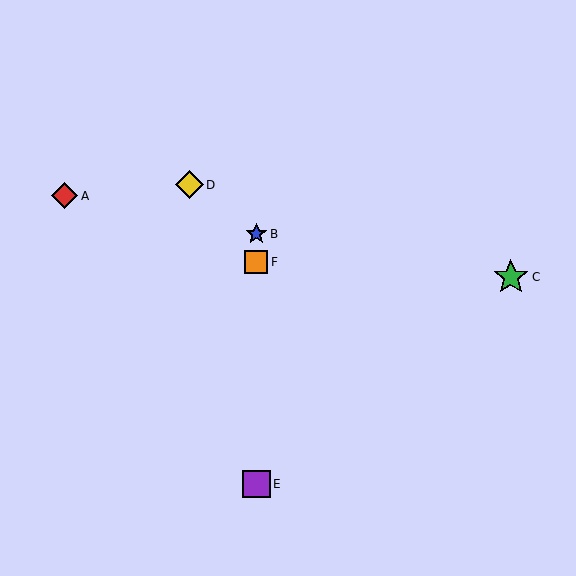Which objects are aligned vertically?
Objects B, E, F are aligned vertically.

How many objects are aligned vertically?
3 objects (B, E, F) are aligned vertically.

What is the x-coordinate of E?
Object E is at x≈256.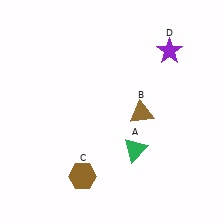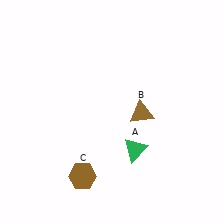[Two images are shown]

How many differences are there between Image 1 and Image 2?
There is 1 difference between the two images.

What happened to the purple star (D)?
The purple star (D) was removed in Image 2. It was in the top-right area of Image 1.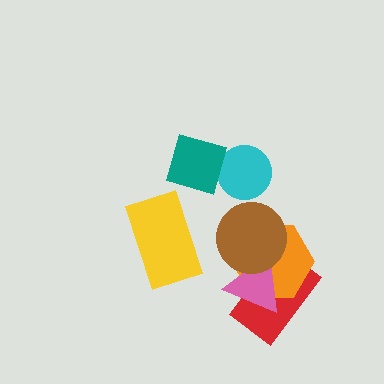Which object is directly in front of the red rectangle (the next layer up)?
The orange hexagon is directly in front of the red rectangle.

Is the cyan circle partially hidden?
Yes, it is partially covered by another shape.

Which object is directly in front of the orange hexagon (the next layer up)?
The pink triangle is directly in front of the orange hexagon.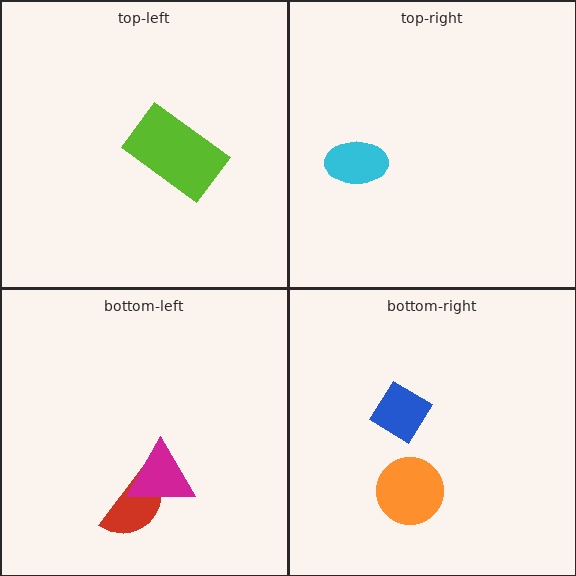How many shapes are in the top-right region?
1.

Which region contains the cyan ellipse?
The top-right region.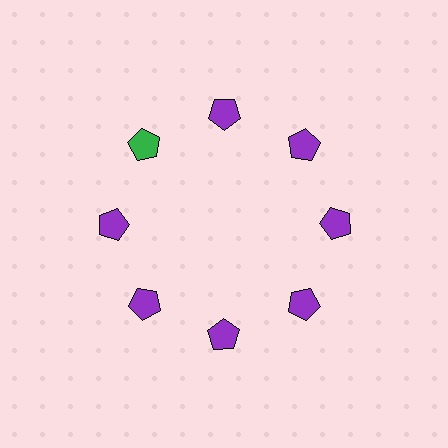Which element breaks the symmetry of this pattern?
The green pentagon at roughly the 10 o'clock position breaks the symmetry. All other shapes are purple pentagons.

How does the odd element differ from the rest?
It has a different color: green instead of purple.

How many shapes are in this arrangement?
There are 8 shapes arranged in a ring pattern.